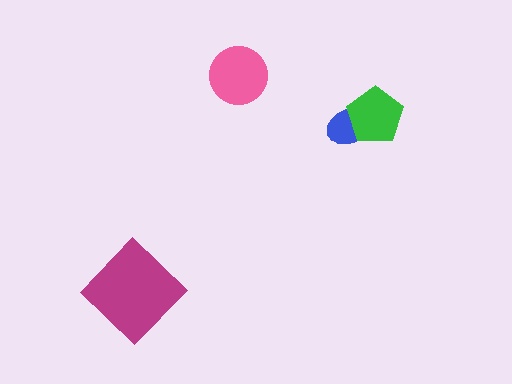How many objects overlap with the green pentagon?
1 object overlaps with the green pentagon.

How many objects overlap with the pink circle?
0 objects overlap with the pink circle.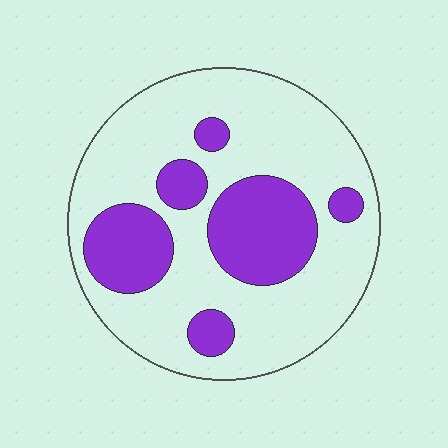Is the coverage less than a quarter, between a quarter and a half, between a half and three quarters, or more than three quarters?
Between a quarter and a half.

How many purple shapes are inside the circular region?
6.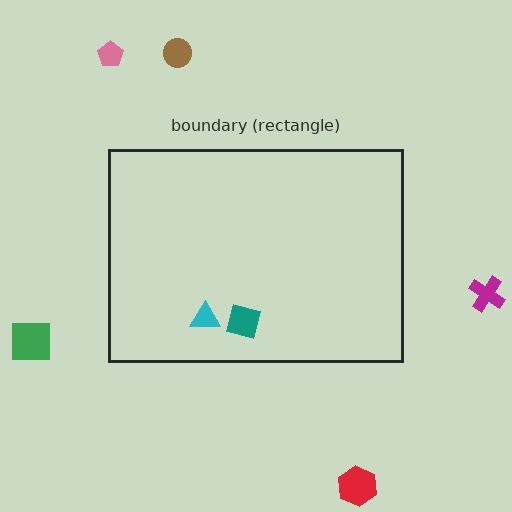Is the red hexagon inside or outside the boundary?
Outside.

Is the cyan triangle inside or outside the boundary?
Inside.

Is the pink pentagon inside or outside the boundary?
Outside.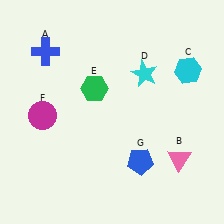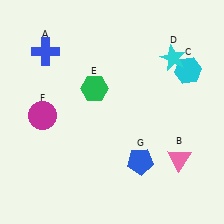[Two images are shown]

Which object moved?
The cyan star (D) moved right.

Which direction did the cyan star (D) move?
The cyan star (D) moved right.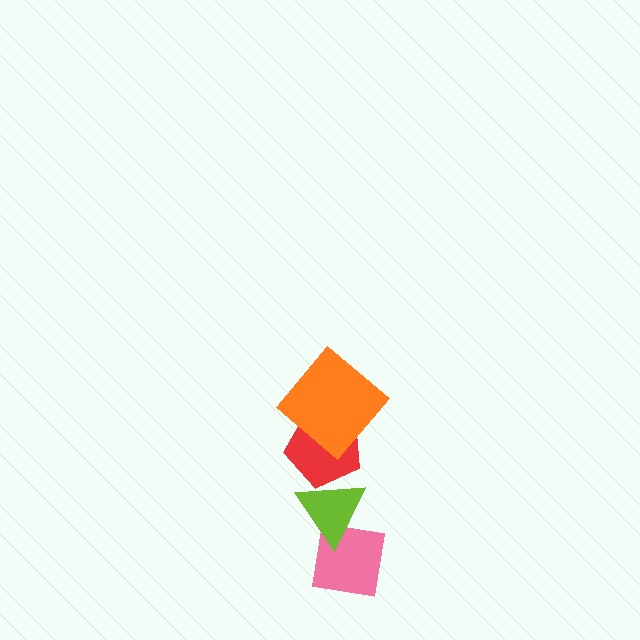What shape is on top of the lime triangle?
The red pentagon is on top of the lime triangle.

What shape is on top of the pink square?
The lime triangle is on top of the pink square.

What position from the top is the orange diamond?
The orange diamond is 1st from the top.